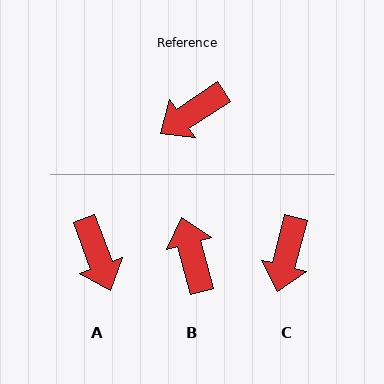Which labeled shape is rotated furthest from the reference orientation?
B, about 108 degrees away.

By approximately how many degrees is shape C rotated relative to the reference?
Approximately 42 degrees counter-clockwise.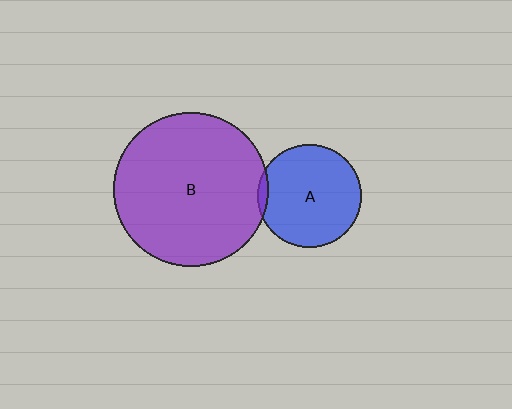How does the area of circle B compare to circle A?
Approximately 2.2 times.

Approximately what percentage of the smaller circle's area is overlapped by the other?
Approximately 5%.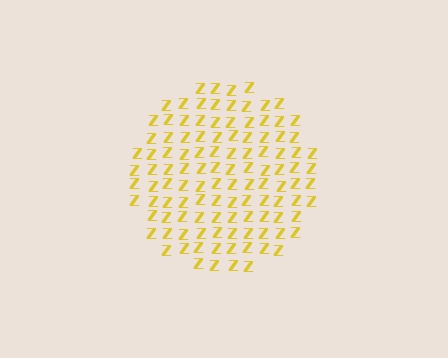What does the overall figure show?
The overall figure shows a circle.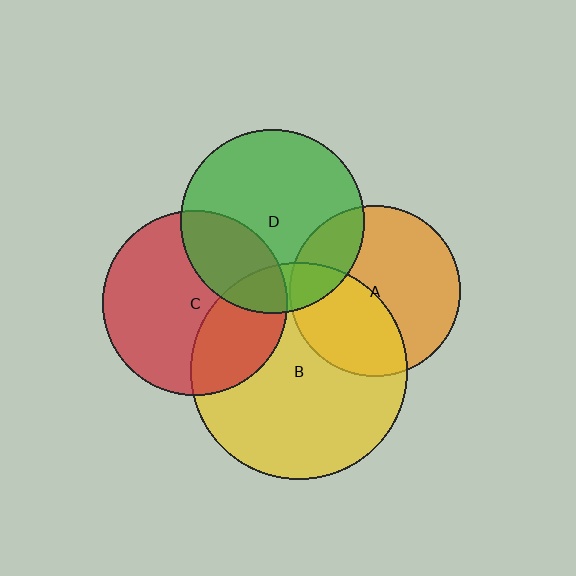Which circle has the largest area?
Circle B (yellow).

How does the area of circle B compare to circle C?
Approximately 1.4 times.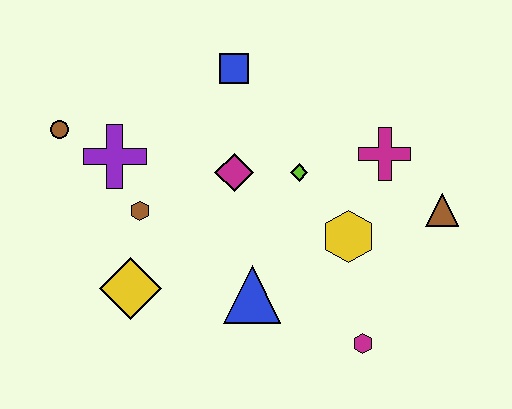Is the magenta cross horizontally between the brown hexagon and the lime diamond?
No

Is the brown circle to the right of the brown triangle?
No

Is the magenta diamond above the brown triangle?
Yes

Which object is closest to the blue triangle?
The yellow hexagon is closest to the blue triangle.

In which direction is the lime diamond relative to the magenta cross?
The lime diamond is to the left of the magenta cross.